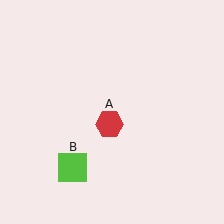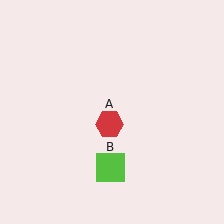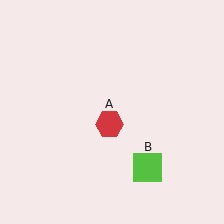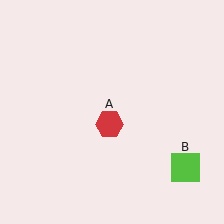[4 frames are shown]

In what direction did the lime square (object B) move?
The lime square (object B) moved right.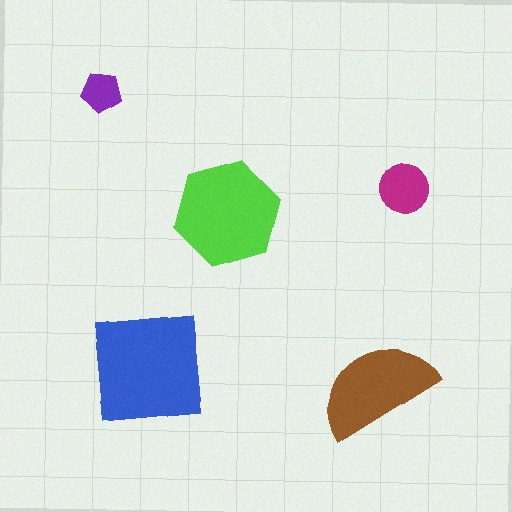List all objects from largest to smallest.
The blue square, the lime hexagon, the brown semicircle, the magenta circle, the purple pentagon.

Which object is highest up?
The purple pentagon is topmost.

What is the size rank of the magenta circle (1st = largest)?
4th.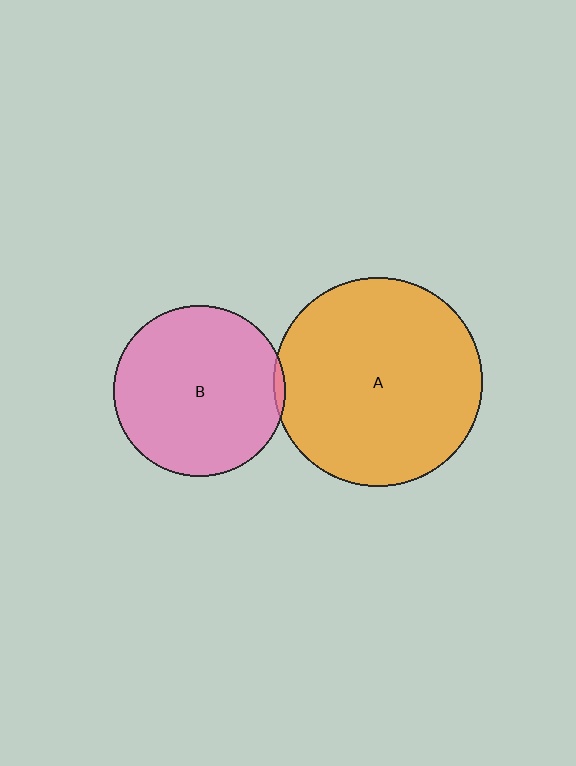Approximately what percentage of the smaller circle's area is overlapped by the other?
Approximately 5%.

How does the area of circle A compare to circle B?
Approximately 1.5 times.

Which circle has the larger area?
Circle A (orange).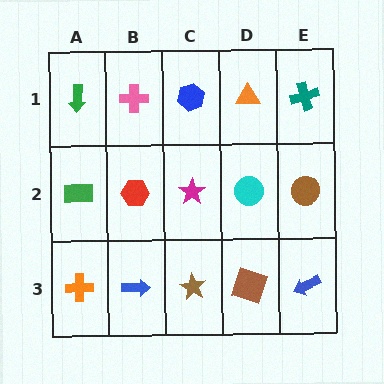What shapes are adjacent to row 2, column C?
A blue hexagon (row 1, column C), a brown star (row 3, column C), a red hexagon (row 2, column B), a cyan circle (row 2, column D).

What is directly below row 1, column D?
A cyan circle.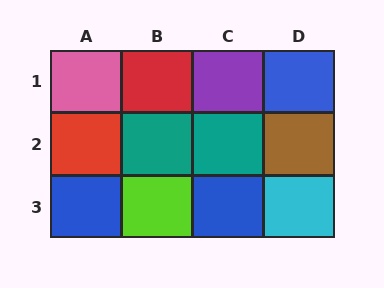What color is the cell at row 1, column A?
Pink.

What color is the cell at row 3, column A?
Blue.